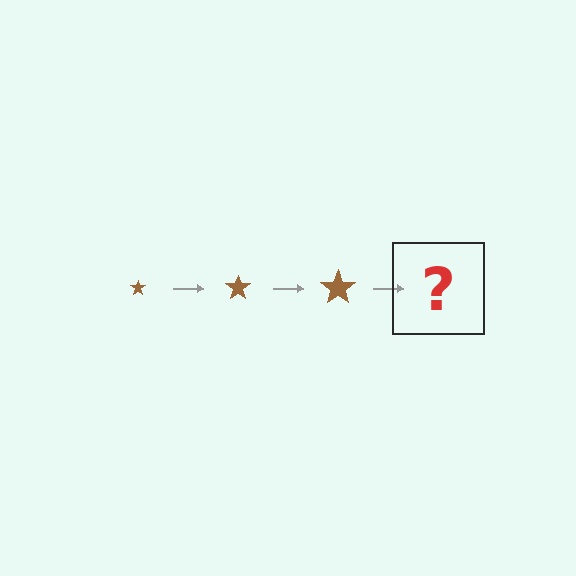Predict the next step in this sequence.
The next step is a brown star, larger than the previous one.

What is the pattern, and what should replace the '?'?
The pattern is that the star gets progressively larger each step. The '?' should be a brown star, larger than the previous one.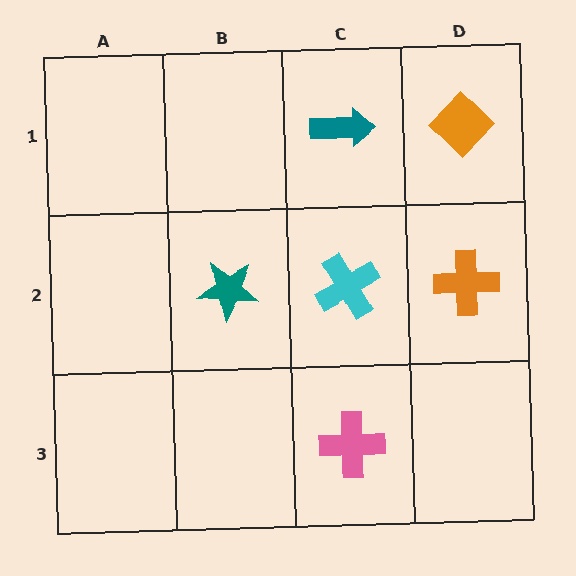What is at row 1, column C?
A teal arrow.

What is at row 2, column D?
An orange cross.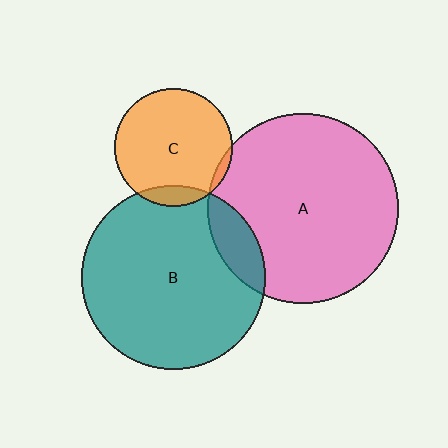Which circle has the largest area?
Circle A (pink).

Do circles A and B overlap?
Yes.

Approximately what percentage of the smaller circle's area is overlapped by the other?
Approximately 10%.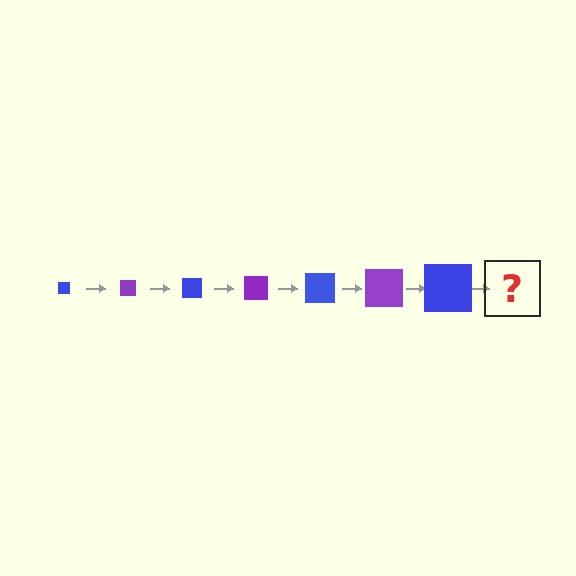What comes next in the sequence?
The next element should be a purple square, larger than the previous one.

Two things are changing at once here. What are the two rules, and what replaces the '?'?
The two rules are that the square grows larger each step and the color cycles through blue and purple. The '?' should be a purple square, larger than the previous one.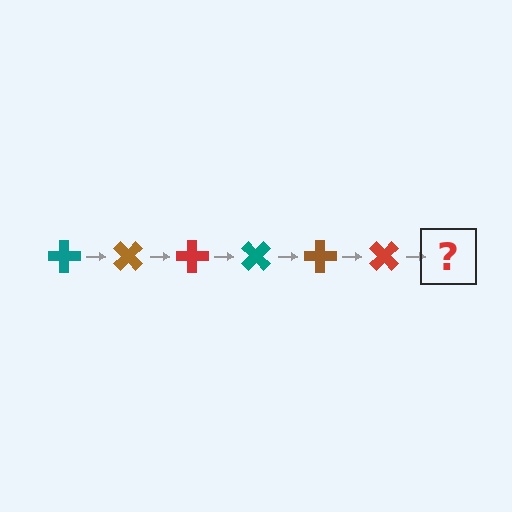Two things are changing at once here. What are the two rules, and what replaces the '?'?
The two rules are that it rotates 45 degrees each step and the color cycles through teal, brown, and red. The '?' should be a teal cross, rotated 270 degrees from the start.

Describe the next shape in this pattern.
It should be a teal cross, rotated 270 degrees from the start.